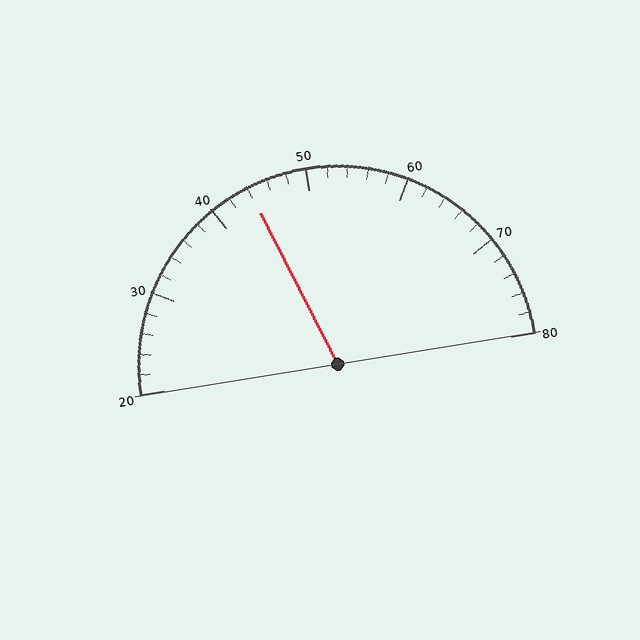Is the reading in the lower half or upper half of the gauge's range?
The reading is in the lower half of the range (20 to 80).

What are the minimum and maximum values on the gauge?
The gauge ranges from 20 to 80.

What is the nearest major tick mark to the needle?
The nearest major tick mark is 40.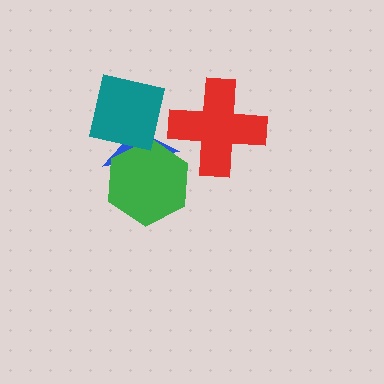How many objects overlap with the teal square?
2 objects overlap with the teal square.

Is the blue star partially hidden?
Yes, it is partially covered by another shape.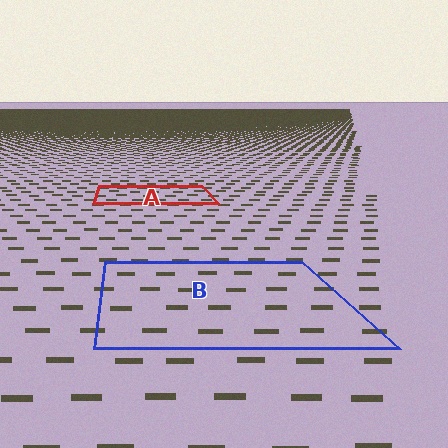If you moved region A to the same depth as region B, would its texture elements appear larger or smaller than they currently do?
They would appear larger. At a closer depth, the same texture elements are projected at a bigger on-screen size.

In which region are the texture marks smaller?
The texture marks are smaller in region A, because it is farther away.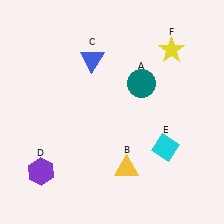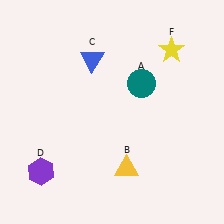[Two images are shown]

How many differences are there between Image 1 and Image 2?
There is 1 difference between the two images.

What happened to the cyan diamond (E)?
The cyan diamond (E) was removed in Image 2. It was in the bottom-right area of Image 1.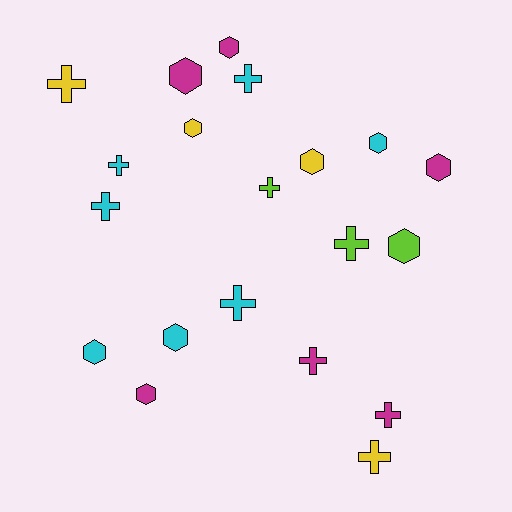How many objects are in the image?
There are 20 objects.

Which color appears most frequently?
Cyan, with 7 objects.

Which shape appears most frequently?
Hexagon, with 10 objects.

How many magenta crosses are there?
There are 2 magenta crosses.